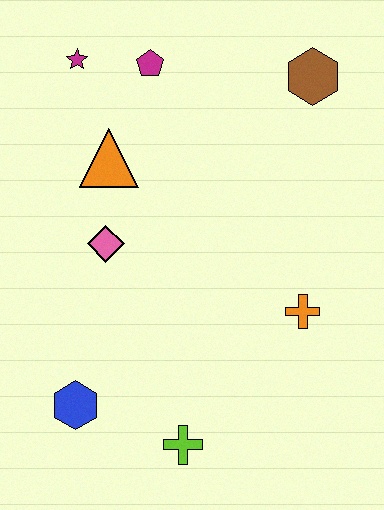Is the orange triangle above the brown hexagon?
No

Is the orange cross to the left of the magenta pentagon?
No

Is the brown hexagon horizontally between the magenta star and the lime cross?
No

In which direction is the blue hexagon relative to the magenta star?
The blue hexagon is below the magenta star.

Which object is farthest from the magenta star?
The lime cross is farthest from the magenta star.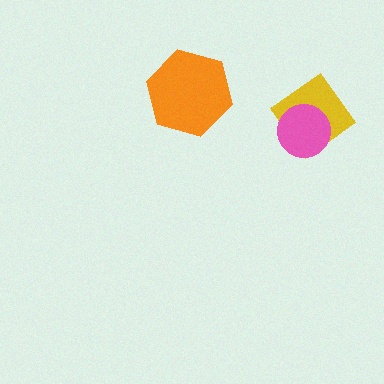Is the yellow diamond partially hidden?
Yes, it is partially covered by another shape.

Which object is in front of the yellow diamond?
The pink circle is in front of the yellow diamond.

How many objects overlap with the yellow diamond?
1 object overlaps with the yellow diamond.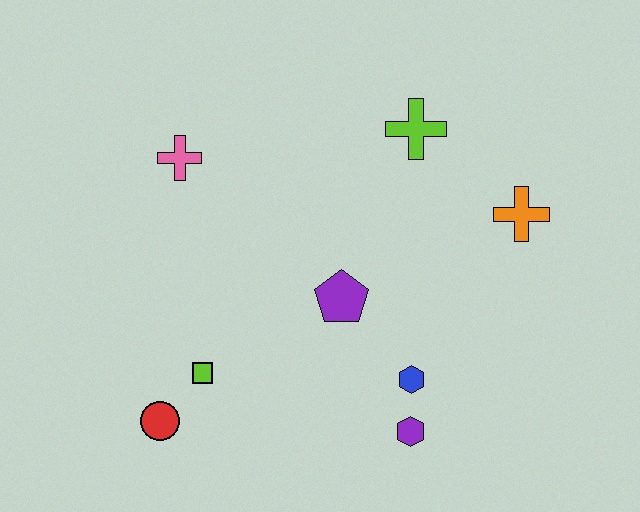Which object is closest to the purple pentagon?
The blue hexagon is closest to the purple pentagon.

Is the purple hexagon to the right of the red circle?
Yes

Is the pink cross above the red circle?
Yes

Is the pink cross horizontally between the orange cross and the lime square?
No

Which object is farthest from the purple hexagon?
The pink cross is farthest from the purple hexagon.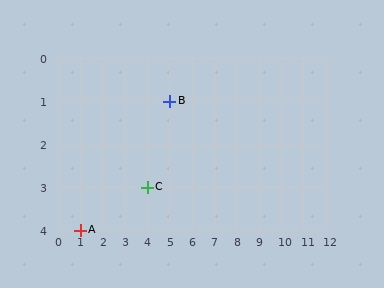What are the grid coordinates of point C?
Point C is at grid coordinates (4, 3).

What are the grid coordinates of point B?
Point B is at grid coordinates (5, 1).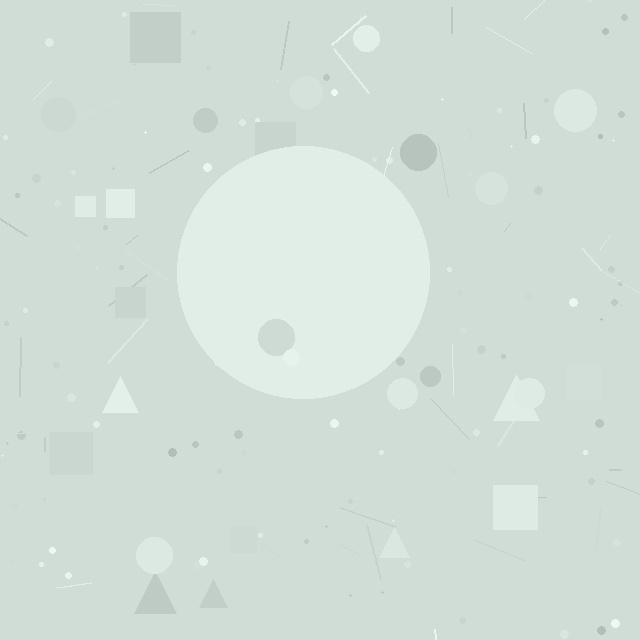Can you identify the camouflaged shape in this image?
The camouflaged shape is a circle.